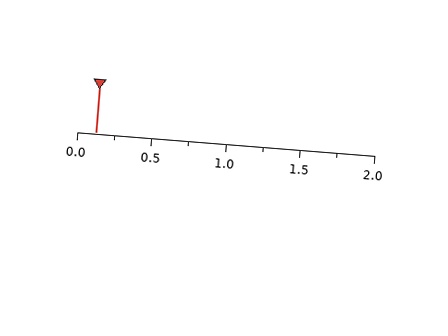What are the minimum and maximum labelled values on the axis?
The axis runs from 0.0 to 2.0.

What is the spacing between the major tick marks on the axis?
The major ticks are spaced 0.5 apart.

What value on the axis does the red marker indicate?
The marker indicates approximately 0.12.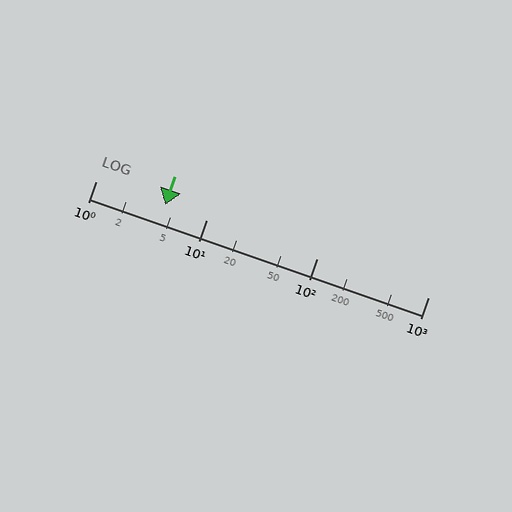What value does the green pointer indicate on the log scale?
The pointer indicates approximately 4.2.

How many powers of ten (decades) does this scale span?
The scale spans 3 decades, from 1 to 1000.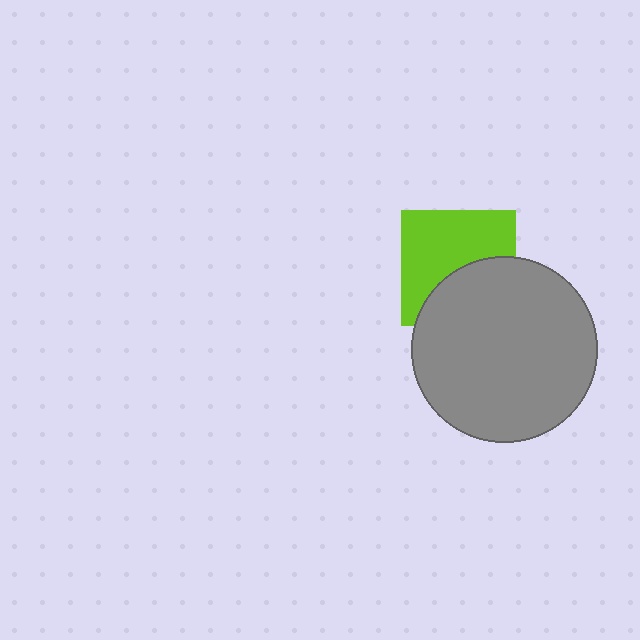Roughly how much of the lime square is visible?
About half of it is visible (roughly 59%).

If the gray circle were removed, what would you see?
You would see the complete lime square.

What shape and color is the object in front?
The object in front is a gray circle.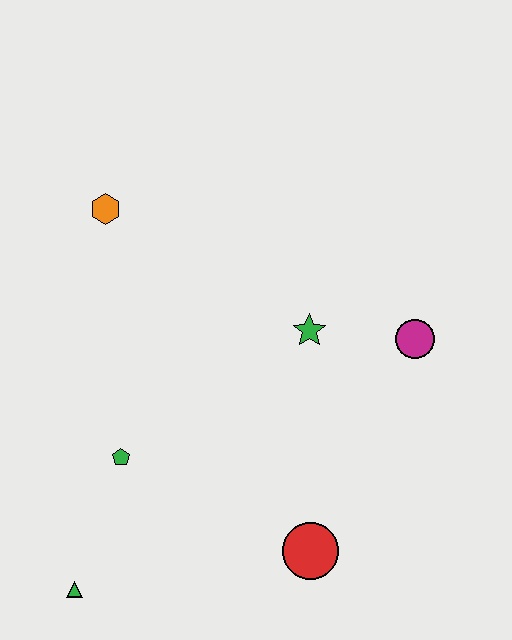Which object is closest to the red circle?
The green pentagon is closest to the red circle.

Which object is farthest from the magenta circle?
The green triangle is farthest from the magenta circle.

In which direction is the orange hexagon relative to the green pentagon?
The orange hexagon is above the green pentagon.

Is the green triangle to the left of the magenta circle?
Yes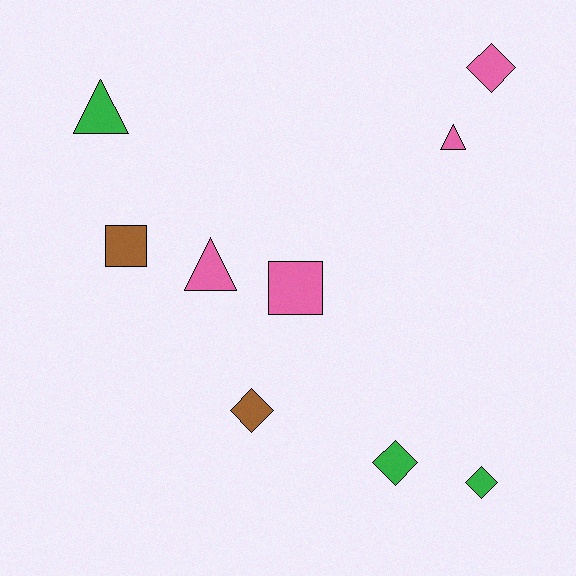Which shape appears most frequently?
Diamond, with 4 objects.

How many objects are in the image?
There are 9 objects.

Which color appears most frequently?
Pink, with 4 objects.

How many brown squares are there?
There is 1 brown square.